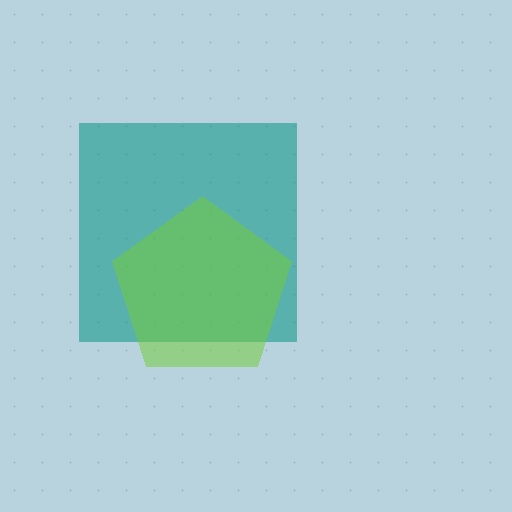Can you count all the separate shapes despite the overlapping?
Yes, there are 2 separate shapes.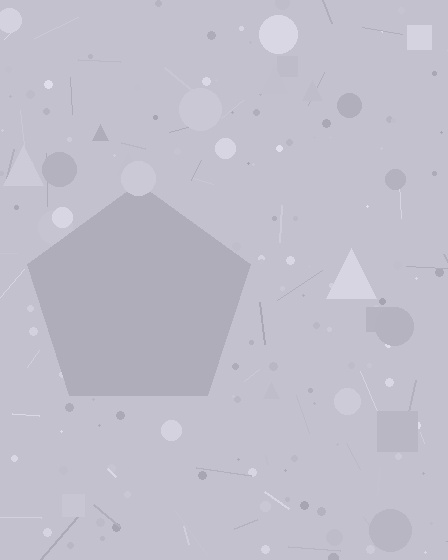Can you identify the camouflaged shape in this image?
The camouflaged shape is a pentagon.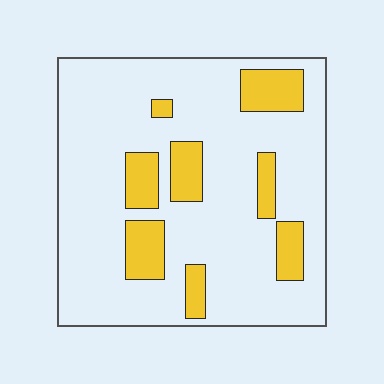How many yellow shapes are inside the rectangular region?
8.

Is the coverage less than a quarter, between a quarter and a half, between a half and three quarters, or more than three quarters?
Less than a quarter.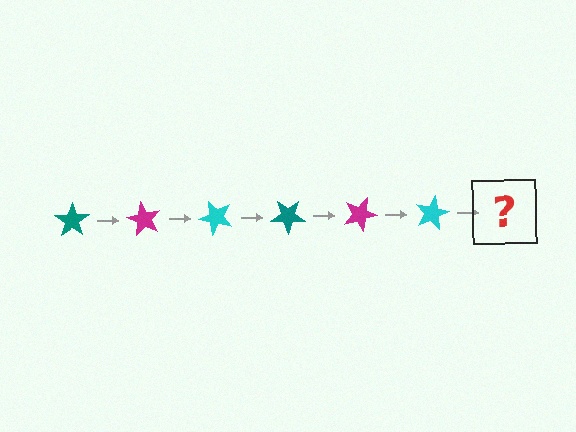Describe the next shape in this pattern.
It should be a teal star, rotated 360 degrees from the start.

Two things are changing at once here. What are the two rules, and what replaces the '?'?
The two rules are that it rotates 60 degrees each step and the color cycles through teal, magenta, and cyan. The '?' should be a teal star, rotated 360 degrees from the start.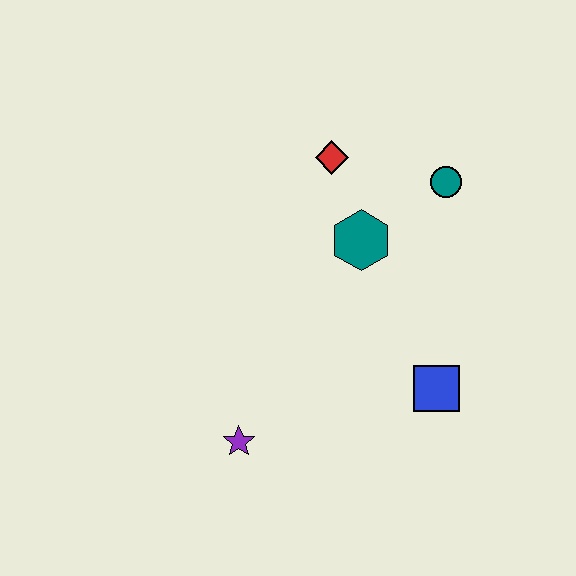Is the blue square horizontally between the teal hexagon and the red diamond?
No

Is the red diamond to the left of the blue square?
Yes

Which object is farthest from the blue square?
The red diamond is farthest from the blue square.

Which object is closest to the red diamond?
The teal hexagon is closest to the red diamond.